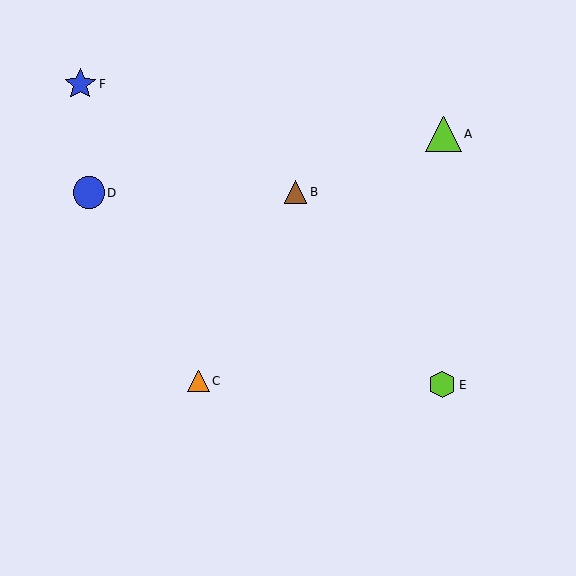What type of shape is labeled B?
Shape B is a brown triangle.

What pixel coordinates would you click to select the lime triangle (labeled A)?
Click at (443, 134) to select the lime triangle A.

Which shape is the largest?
The lime triangle (labeled A) is the largest.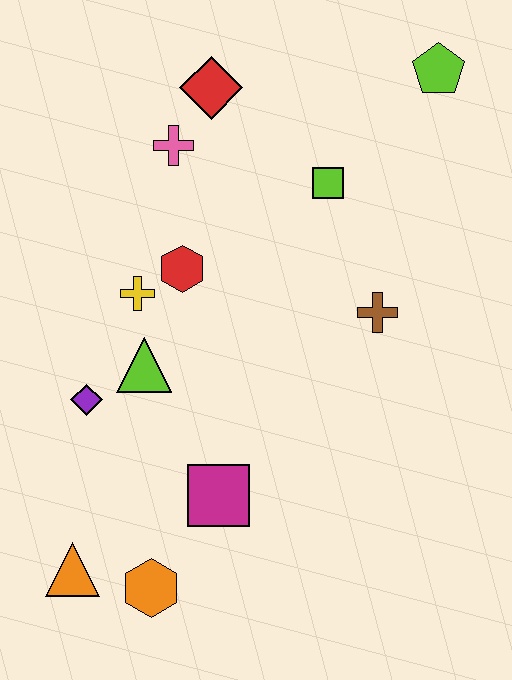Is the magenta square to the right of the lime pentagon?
No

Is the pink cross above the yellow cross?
Yes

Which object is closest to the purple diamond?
The lime triangle is closest to the purple diamond.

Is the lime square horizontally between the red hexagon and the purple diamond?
No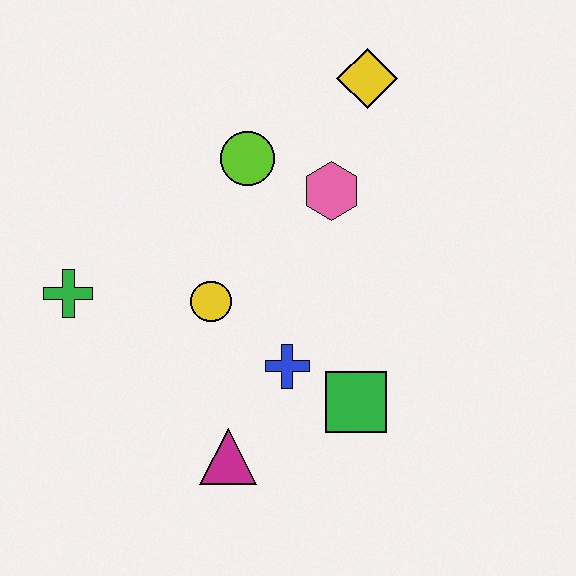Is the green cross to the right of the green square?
No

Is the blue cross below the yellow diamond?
Yes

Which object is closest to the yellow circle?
The blue cross is closest to the yellow circle.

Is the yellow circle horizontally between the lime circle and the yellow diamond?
No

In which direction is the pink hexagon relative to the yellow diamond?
The pink hexagon is below the yellow diamond.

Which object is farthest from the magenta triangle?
The yellow diamond is farthest from the magenta triangle.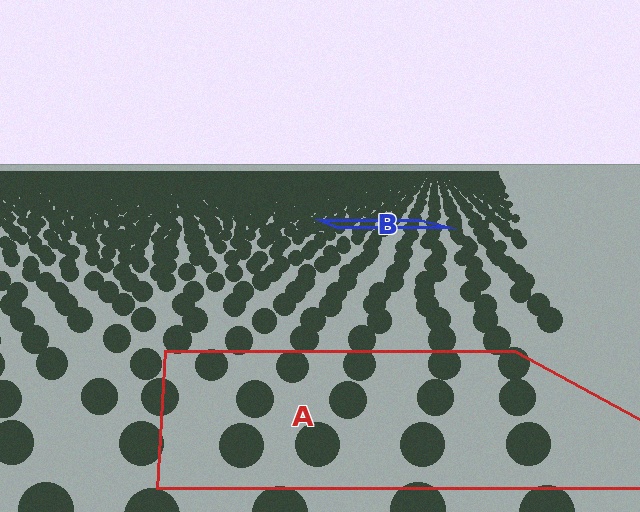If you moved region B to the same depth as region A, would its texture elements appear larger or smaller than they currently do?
They would appear larger. At a closer depth, the same texture elements are projected at a bigger on-screen size.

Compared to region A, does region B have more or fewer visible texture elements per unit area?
Region B has more texture elements per unit area — they are packed more densely because it is farther away.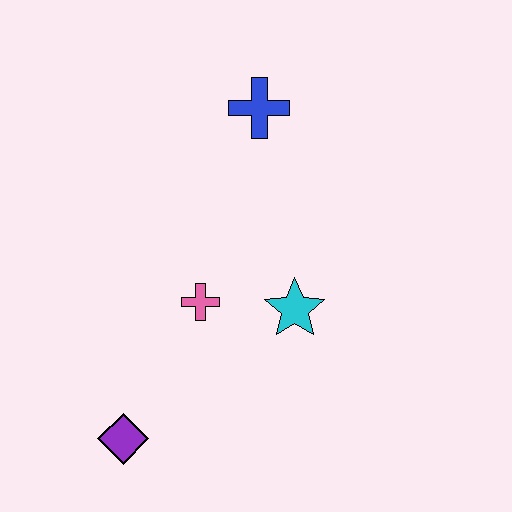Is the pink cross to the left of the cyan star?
Yes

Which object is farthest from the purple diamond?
The blue cross is farthest from the purple diamond.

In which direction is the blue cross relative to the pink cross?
The blue cross is above the pink cross.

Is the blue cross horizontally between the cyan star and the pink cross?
Yes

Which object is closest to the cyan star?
The pink cross is closest to the cyan star.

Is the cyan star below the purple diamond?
No